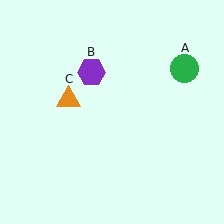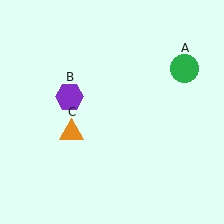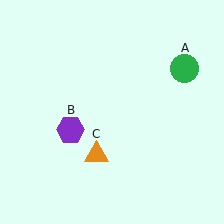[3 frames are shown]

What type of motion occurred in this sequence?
The purple hexagon (object B), orange triangle (object C) rotated counterclockwise around the center of the scene.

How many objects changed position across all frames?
2 objects changed position: purple hexagon (object B), orange triangle (object C).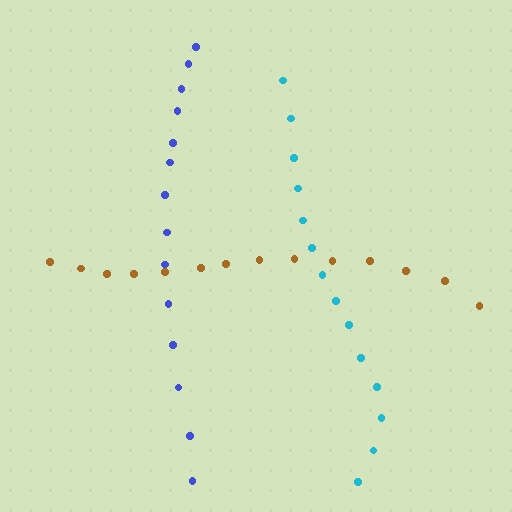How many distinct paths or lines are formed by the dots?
There are 3 distinct paths.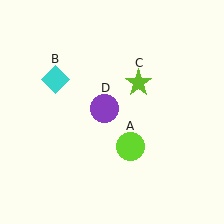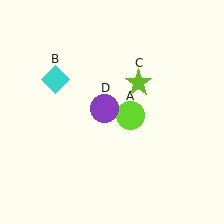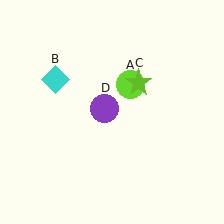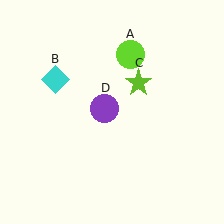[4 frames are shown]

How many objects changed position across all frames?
1 object changed position: lime circle (object A).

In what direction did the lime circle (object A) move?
The lime circle (object A) moved up.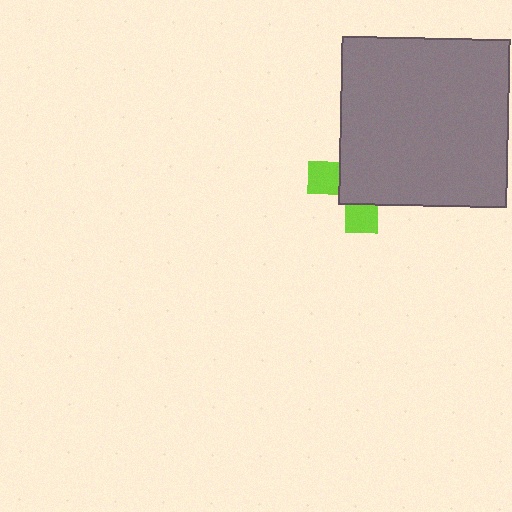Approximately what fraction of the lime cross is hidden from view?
Roughly 67% of the lime cross is hidden behind the gray square.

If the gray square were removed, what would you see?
You would see the complete lime cross.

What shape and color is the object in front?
The object in front is a gray square.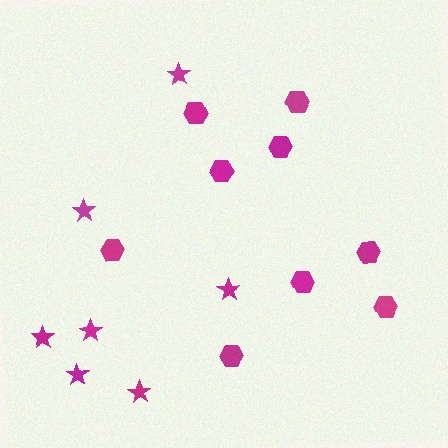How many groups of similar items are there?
There are 2 groups: one group of hexagons (9) and one group of stars (7).